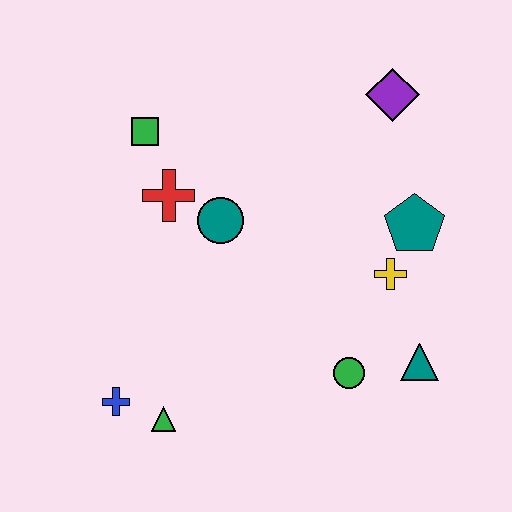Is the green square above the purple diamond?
No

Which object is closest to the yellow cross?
The teal pentagon is closest to the yellow cross.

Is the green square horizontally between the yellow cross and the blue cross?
Yes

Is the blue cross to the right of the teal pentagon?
No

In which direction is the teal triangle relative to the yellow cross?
The teal triangle is below the yellow cross.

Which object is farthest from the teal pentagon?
The blue cross is farthest from the teal pentagon.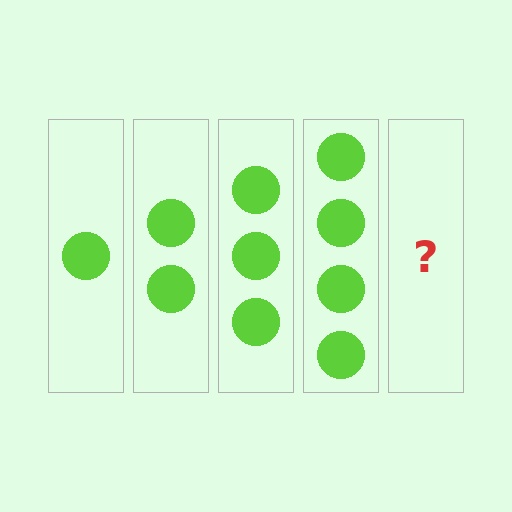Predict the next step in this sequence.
The next step is 5 circles.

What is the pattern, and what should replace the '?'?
The pattern is that each step adds one more circle. The '?' should be 5 circles.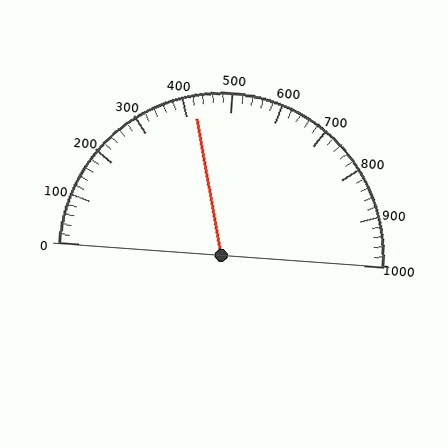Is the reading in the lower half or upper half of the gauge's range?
The reading is in the lower half of the range (0 to 1000).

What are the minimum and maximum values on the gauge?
The gauge ranges from 0 to 1000.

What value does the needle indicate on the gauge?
The needle indicates approximately 420.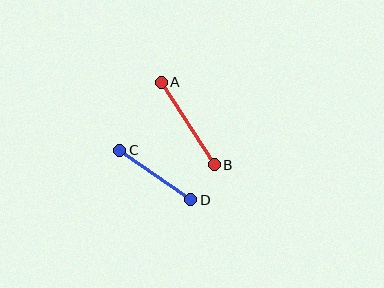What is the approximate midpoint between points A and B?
The midpoint is at approximately (188, 124) pixels.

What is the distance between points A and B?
The distance is approximately 98 pixels.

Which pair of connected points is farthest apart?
Points A and B are farthest apart.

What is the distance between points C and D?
The distance is approximately 86 pixels.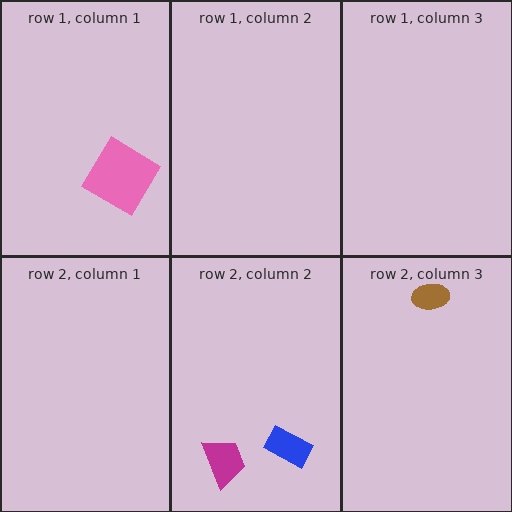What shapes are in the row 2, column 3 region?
The brown ellipse.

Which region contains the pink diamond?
The row 1, column 1 region.